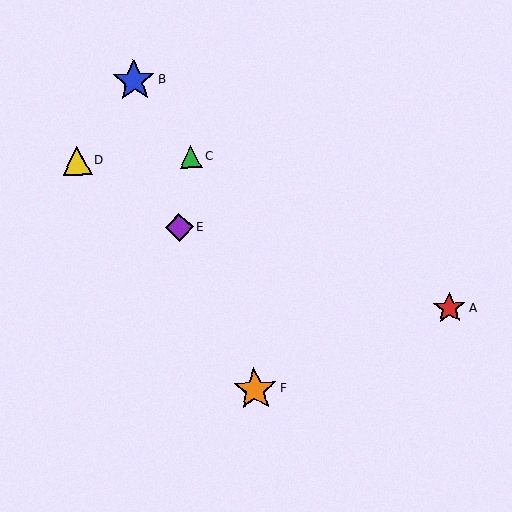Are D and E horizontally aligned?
No, D is at y≈161 and E is at y≈228.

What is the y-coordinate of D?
Object D is at y≈161.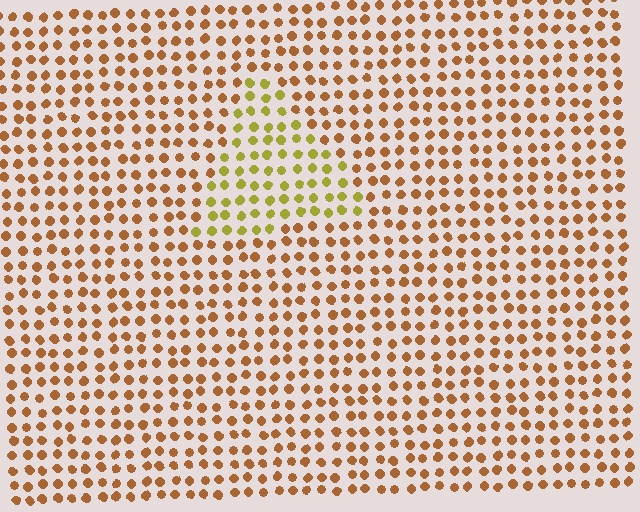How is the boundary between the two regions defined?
The boundary is defined purely by a slight shift in hue (about 38 degrees). Spacing, size, and orientation are identical on both sides.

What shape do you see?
I see a triangle.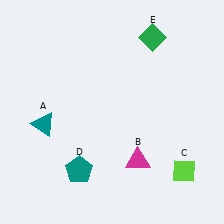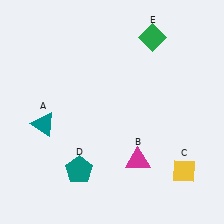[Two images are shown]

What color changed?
The diamond (C) changed from lime in Image 1 to yellow in Image 2.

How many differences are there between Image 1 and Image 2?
There is 1 difference between the two images.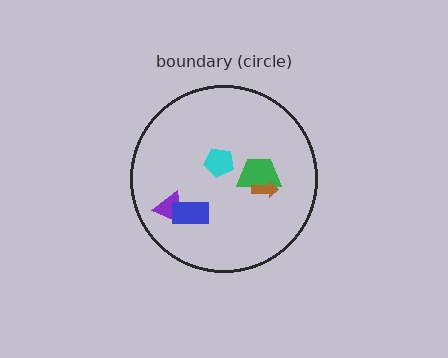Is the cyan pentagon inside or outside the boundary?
Inside.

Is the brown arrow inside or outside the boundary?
Inside.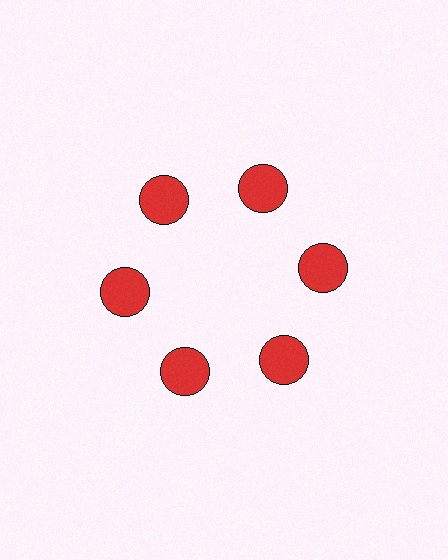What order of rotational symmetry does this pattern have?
This pattern has 6-fold rotational symmetry.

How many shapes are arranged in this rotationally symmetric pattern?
There are 6 shapes, arranged in 6 groups of 1.